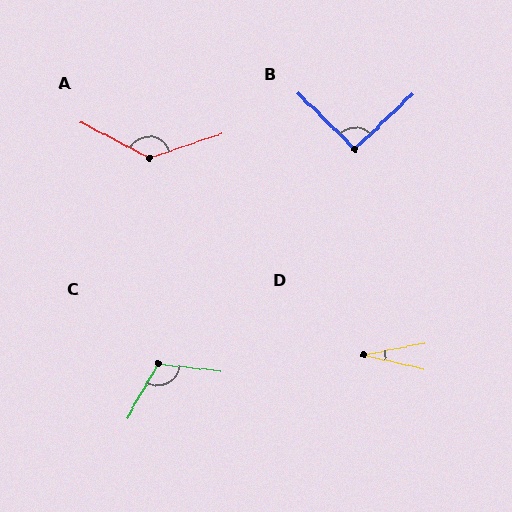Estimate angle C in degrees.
Approximately 113 degrees.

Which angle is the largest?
A, at approximately 134 degrees.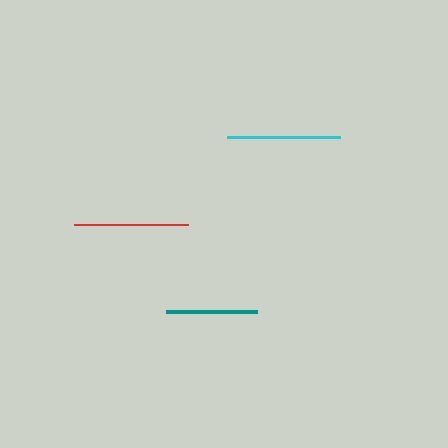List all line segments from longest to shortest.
From longest to shortest: red, cyan, teal.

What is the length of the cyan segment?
The cyan segment is approximately 113 pixels long.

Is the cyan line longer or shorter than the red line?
The red line is longer than the cyan line.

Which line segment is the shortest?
The teal line is the shortest at approximately 91 pixels.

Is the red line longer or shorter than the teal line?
The red line is longer than the teal line.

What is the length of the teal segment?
The teal segment is approximately 91 pixels long.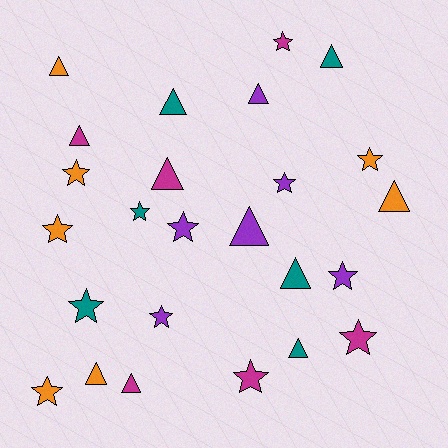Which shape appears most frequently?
Star, with 13 objects.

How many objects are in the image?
There are 25 objects.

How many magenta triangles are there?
There are 3 magenta triangles.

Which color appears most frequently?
Orange, with 7 objects.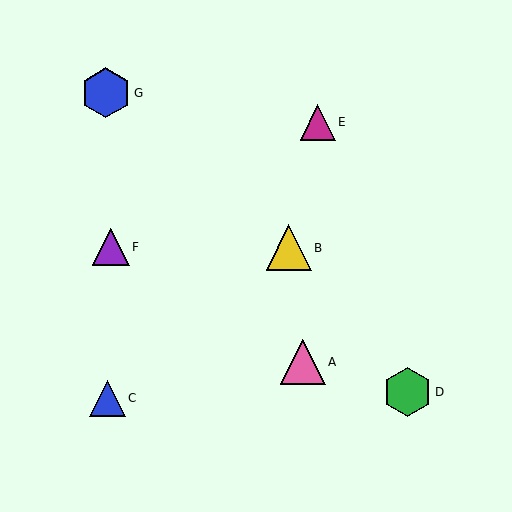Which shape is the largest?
The blue hexagon (labeled G) is the largest.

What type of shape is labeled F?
Shape F is a purple triangle.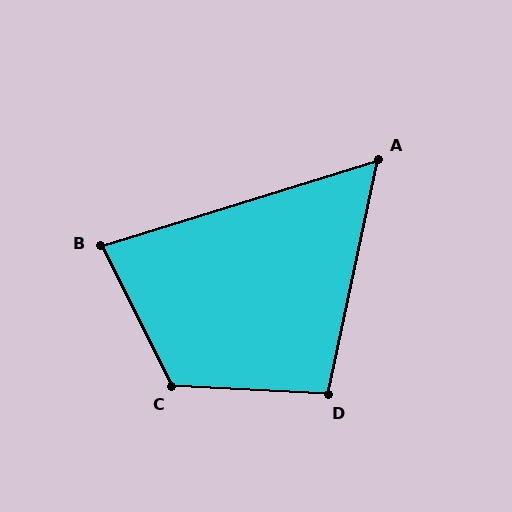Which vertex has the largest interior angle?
C, at approximately 119 degrees.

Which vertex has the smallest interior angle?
A, at approximately 61 degrees.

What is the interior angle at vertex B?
Approximately 81 degrees (acute).